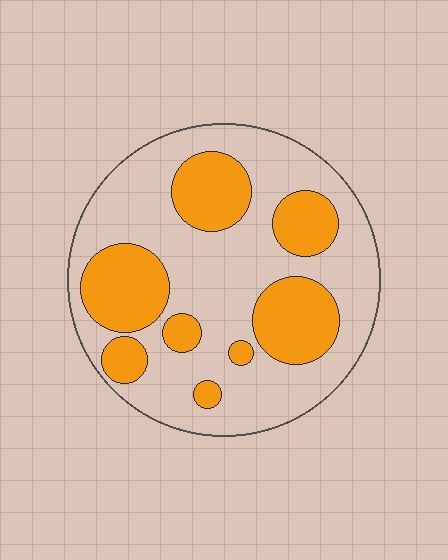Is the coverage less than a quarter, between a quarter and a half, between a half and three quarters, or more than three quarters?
Between a quarter and a half.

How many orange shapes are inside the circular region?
8.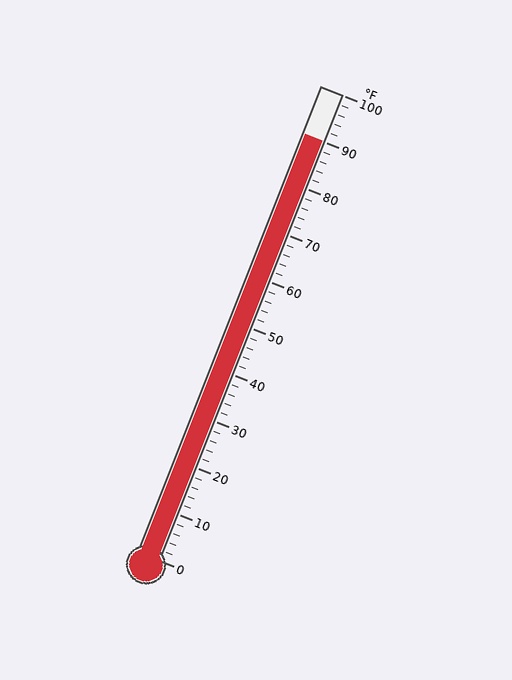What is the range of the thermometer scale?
The thermometer scale ranges from 0°F to 100°F.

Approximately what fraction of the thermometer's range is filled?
The thermometer is filled to approximately 90% of its range.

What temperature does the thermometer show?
The thermometer shows approximately 90°F.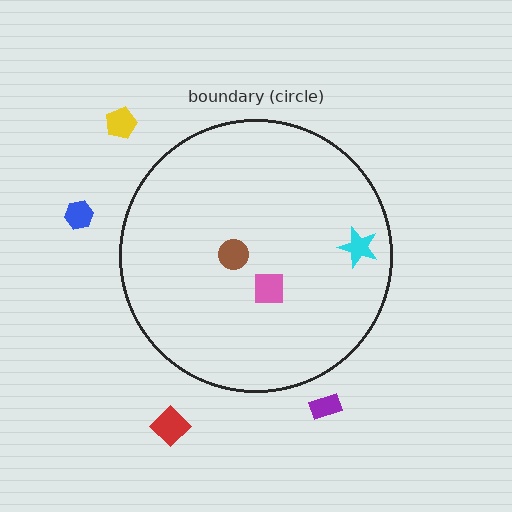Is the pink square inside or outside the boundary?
Inside.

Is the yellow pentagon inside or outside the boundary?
Outside.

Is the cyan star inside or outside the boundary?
Inside.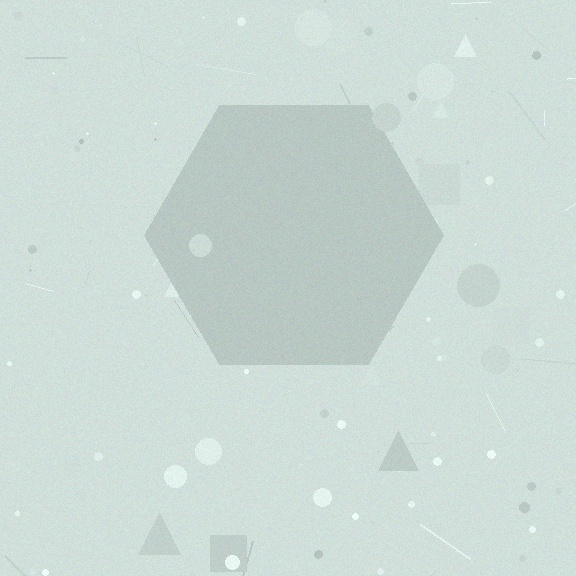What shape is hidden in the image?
A hexagon is hidden in the image.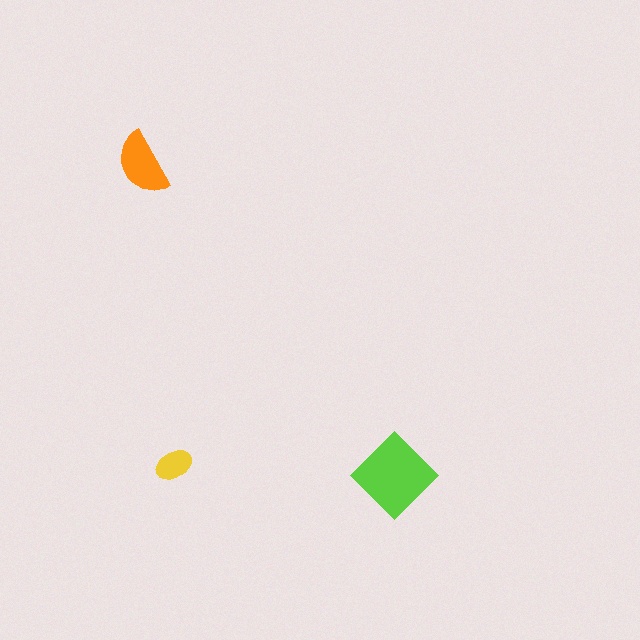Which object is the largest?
The lime diamond.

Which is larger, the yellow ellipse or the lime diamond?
The lime diamond.